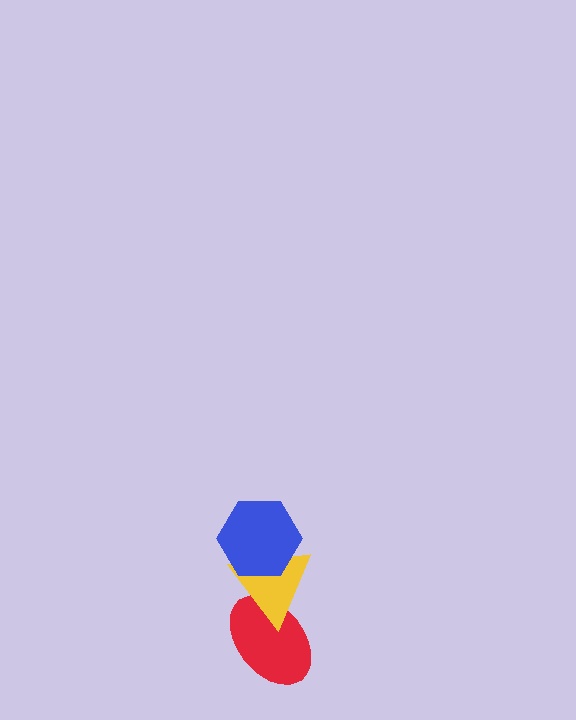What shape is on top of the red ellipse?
The yellow triangle is on top of the red ellipse.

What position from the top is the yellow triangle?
The yellow triangle is 2nd from the top.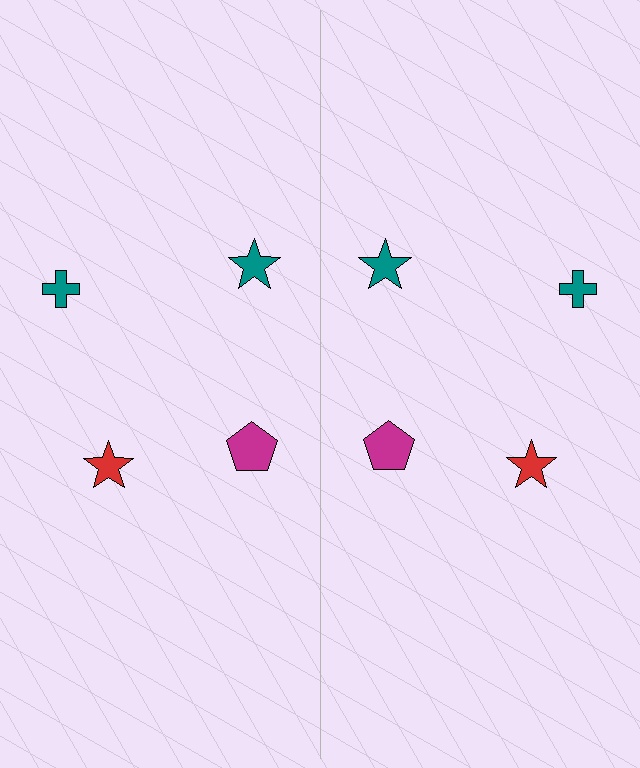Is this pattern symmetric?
Yes, this pattern has bilateral (reflection) symmetry.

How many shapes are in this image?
There are 8 shapes in this image.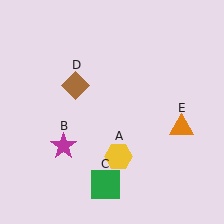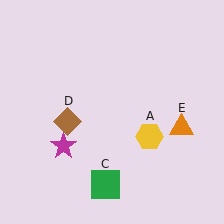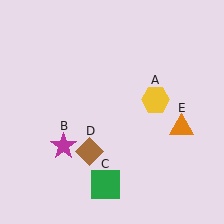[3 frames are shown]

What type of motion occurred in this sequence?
The yellow hexagon (object A), brown diamond (object D) rotated counterclockwise around the center of the scene.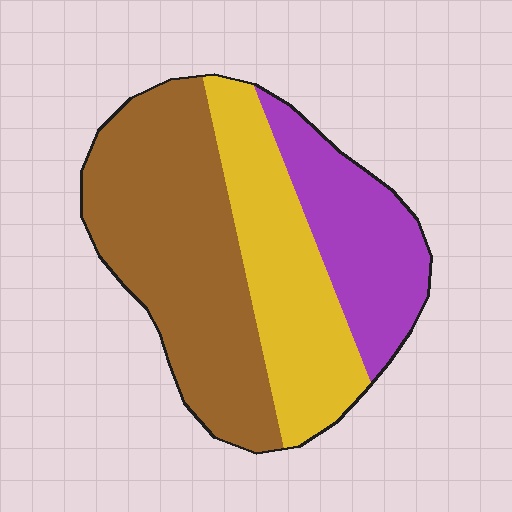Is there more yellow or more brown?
Brown.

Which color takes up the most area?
Brown, at roughly 45%.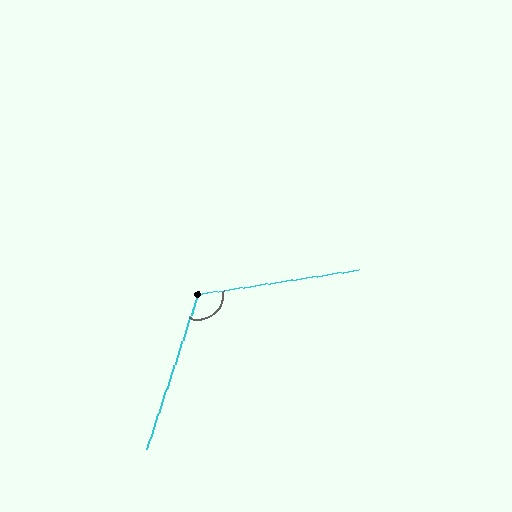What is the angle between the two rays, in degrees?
Approximately 117 degrees.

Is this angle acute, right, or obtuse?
It is obtuse.